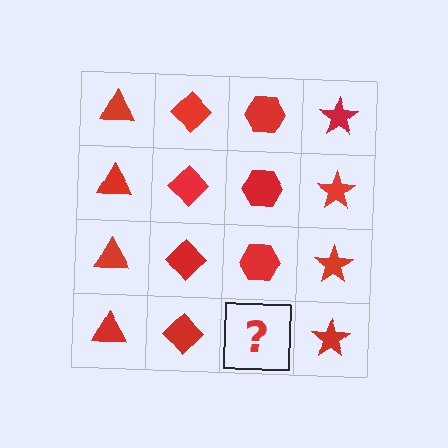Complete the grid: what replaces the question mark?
The question mark should be replaced with a red hexagon.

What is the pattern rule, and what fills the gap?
The rule is that each column has a consistent shape. The gap should be filled with a red hexagon.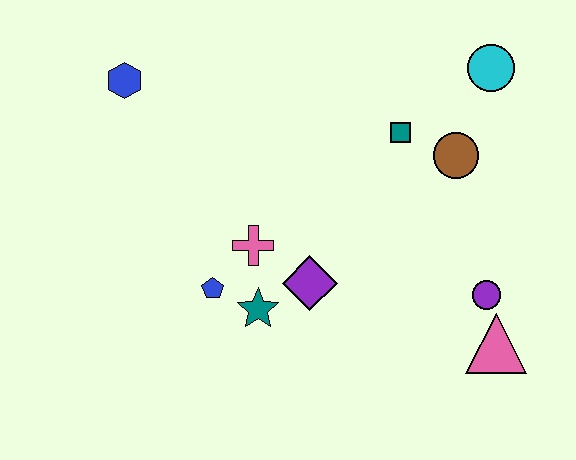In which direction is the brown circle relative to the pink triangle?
The brown circle is above the pink triangle.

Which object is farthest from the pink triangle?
The blue hexagon is farthest from the pink triangle.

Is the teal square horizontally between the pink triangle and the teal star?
Yes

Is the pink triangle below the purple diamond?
Yes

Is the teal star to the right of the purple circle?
No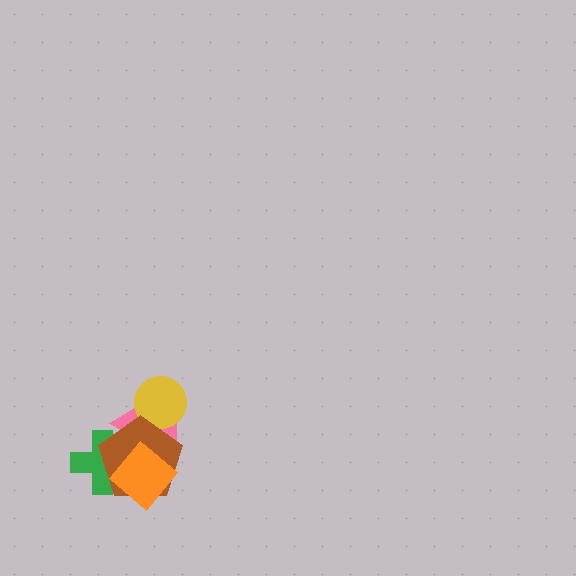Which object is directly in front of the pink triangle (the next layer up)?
The yellow circle is directly in front of the pink triangle.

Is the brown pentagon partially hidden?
Yes, it is partially covered by another shape.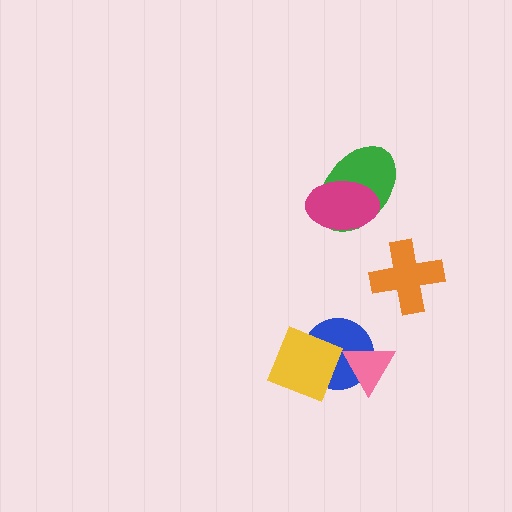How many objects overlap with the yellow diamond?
1 object overlaps with the yellow diamond.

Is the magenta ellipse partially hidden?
No, no other shape covers it.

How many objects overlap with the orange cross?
0 objects overlap with the orange cross.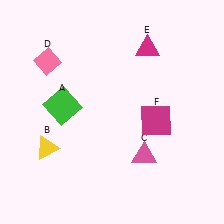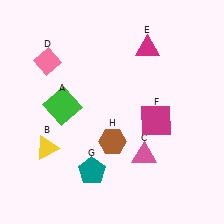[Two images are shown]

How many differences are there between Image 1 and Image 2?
There are 2 differences between the two images.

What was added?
A teal pentagon (G), a brown hexagon (H) were added in Image 2.